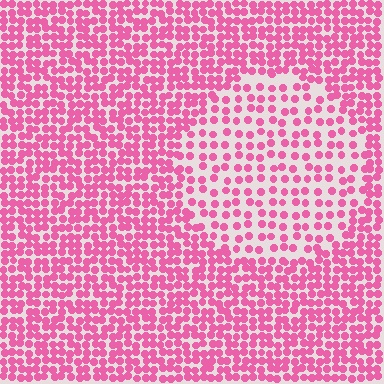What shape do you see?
I see a circle.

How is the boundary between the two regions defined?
The boundary is defined by a change in element density (approximately 1.9x ratio). All elements are the same color, size, and shape.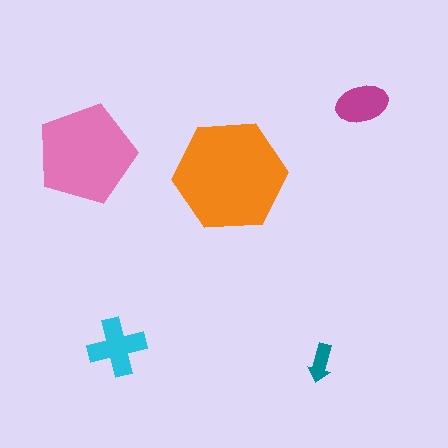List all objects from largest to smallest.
The orange hexagon, the pink pentagon, the cyan cross, the magenta ellipse, the teal arrow.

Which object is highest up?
The magenta ellipse is topmost.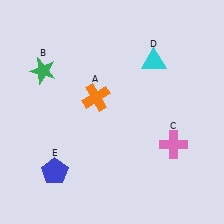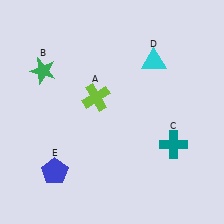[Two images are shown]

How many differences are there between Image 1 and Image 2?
There are 2 differences between the two images.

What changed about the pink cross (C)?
In Image 1, C is pink. In Image 2, it changed to teal.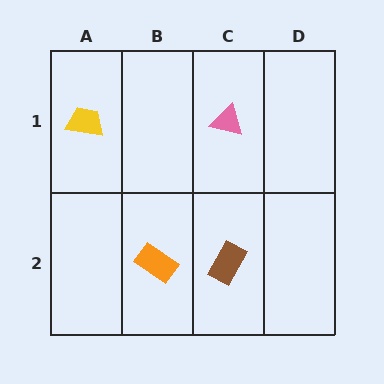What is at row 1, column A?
A yellow trapezoid.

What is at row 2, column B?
An orange rectangle.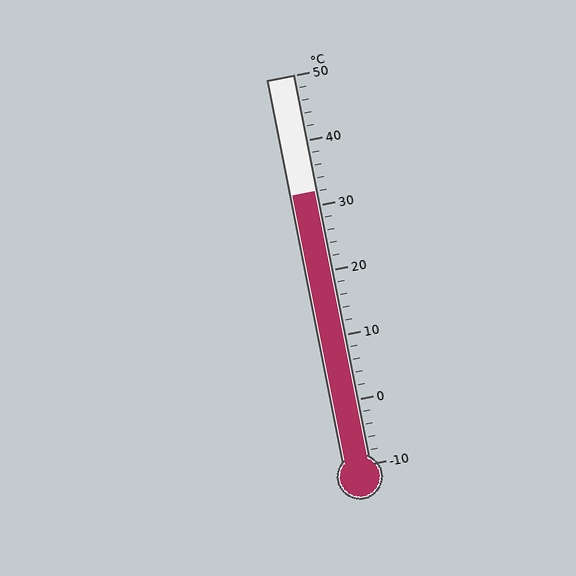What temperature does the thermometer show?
The thermometer shows approximately 32°C.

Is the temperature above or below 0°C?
The temperature is above 0°C.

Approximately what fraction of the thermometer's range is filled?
The thermometer is filled to approximately 70% of its range.